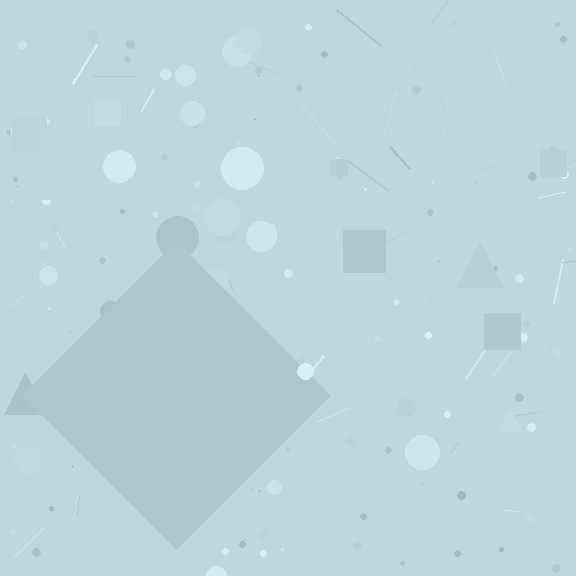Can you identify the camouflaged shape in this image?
The camouflaged shape is a diamond.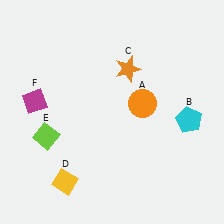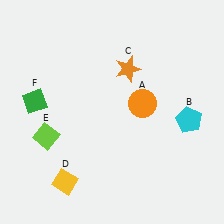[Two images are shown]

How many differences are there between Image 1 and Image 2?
There is 1 difference between the two images.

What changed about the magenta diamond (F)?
In Image 1, F is magenta. In Image 2, it changed to green.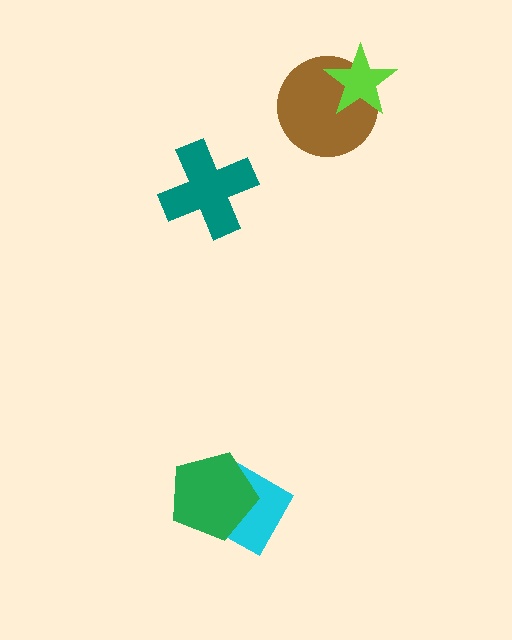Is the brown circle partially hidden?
Yes, it is partially covered by another shape.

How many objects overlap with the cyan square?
1 object overlaps with the cyan square.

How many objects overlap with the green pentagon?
1 object overlaps with the green pentagon.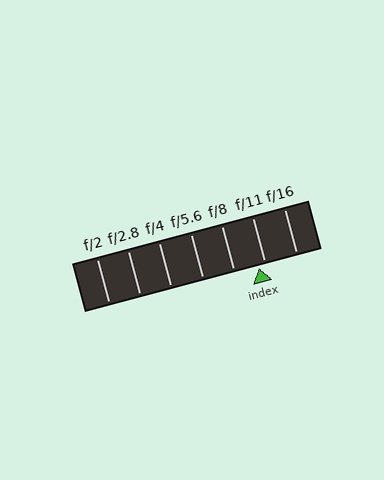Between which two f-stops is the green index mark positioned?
The index mark is between f/8 and f/11.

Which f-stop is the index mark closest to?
The index mark is closest to f/11.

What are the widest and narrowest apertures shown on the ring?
The widest aperture shown is f/2 and the narrowest is f/16.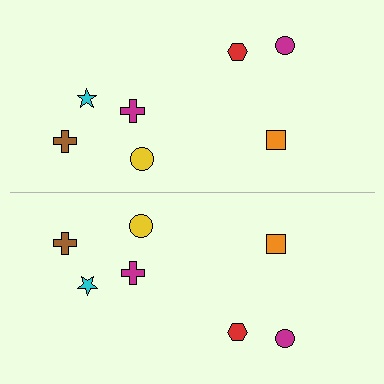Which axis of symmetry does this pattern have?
The pattern has a horizontal axis of symmetry running through the center of the image.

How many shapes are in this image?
There are 14 shapes in this image.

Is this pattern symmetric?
Yes, this pattern has bilateral (reflection) symmetry.